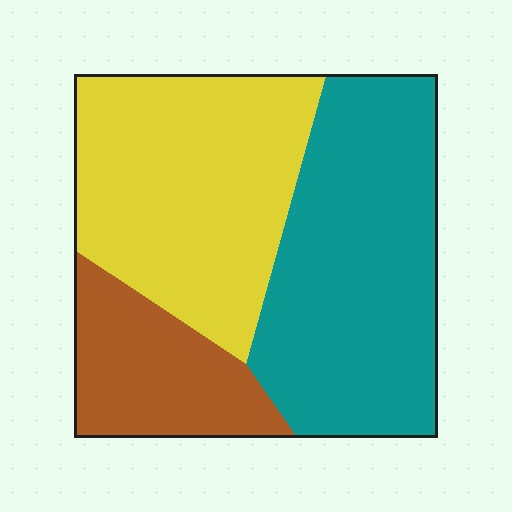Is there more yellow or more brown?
Yellow.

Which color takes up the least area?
Brown, at roughly 20%.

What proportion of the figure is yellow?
Yellow takes up between a third and a half of the figure.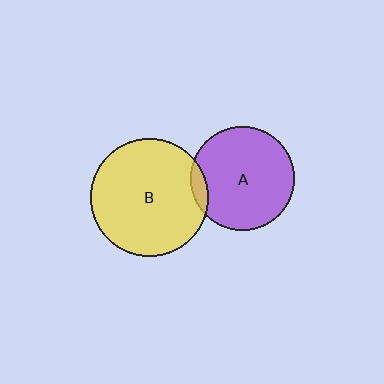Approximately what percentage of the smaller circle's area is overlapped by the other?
Approximately 5%.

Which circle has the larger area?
Circle B (yellow).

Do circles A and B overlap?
Yes.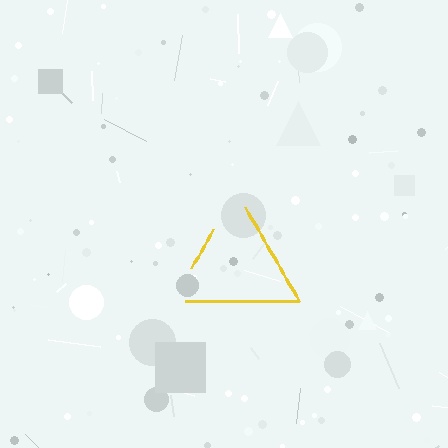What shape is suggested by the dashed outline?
The dashed outline suggests a triangle.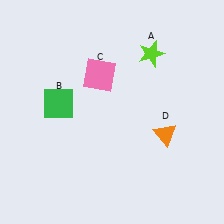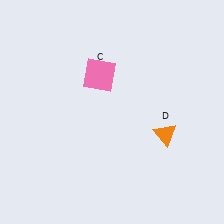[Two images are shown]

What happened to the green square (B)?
The green square (B) was removed in Image 2. It was in the top-left area of Image 1.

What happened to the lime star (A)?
The lime star (A) was removed in Image 2. It was in the top-right area of Image 1.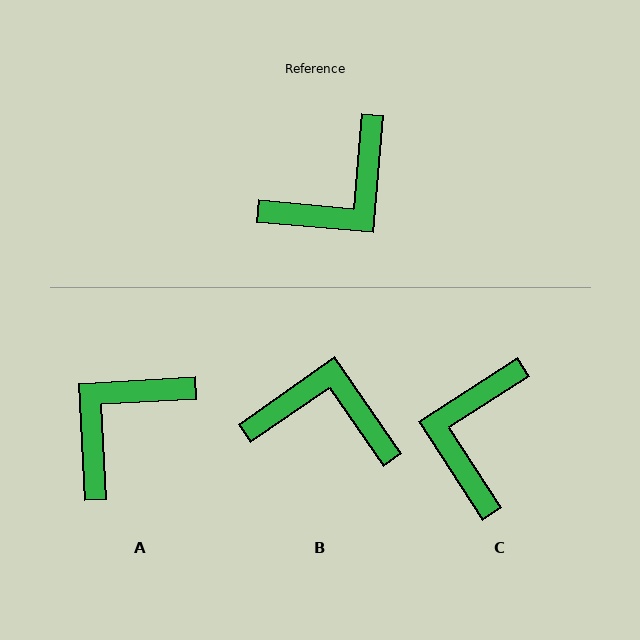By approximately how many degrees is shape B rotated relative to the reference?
Approximately 130 degrees counter-clockwise.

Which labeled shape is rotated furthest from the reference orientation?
A, about 172 degrees away.